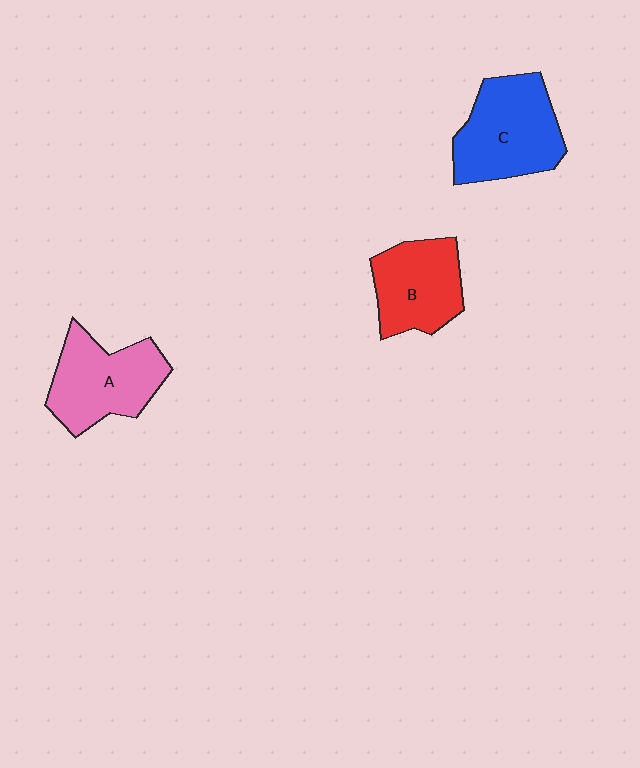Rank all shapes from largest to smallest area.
From largest to smallest: C (blue), A (pink), B (red).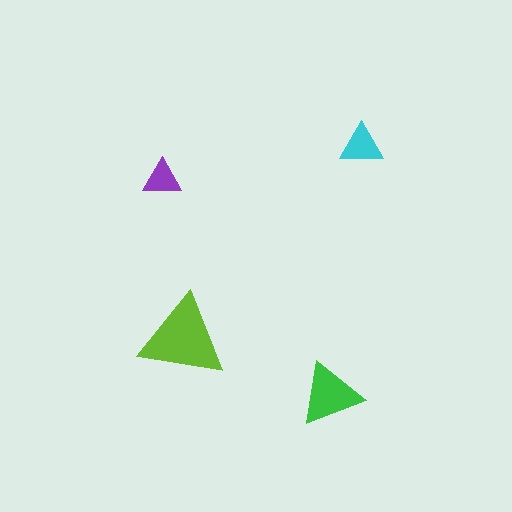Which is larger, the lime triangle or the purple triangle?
The lime one.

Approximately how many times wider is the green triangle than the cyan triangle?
About 1.5 times wider.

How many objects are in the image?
There are 4 objects in the image.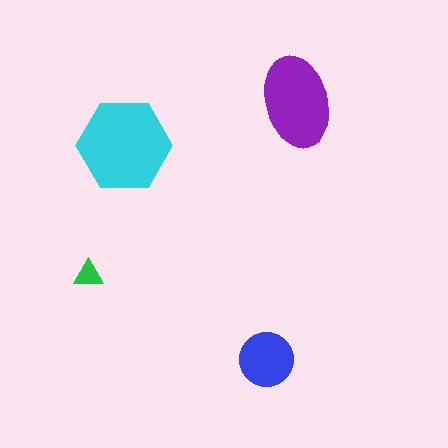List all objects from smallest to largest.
The green triangle, the blue circle, the purple ellipse, the cyan hexagon.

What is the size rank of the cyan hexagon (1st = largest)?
1st.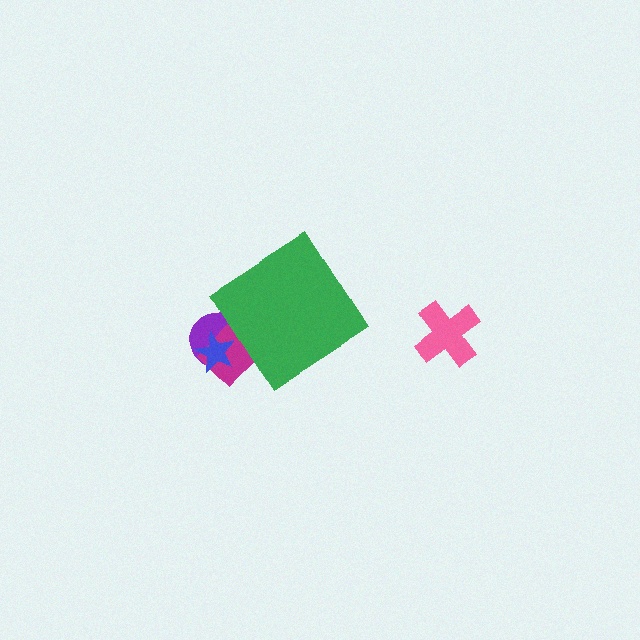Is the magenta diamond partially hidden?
Yes, the magenta diamond is partially hidden behind the green diamond.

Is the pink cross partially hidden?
No, the pink cross is fully visible.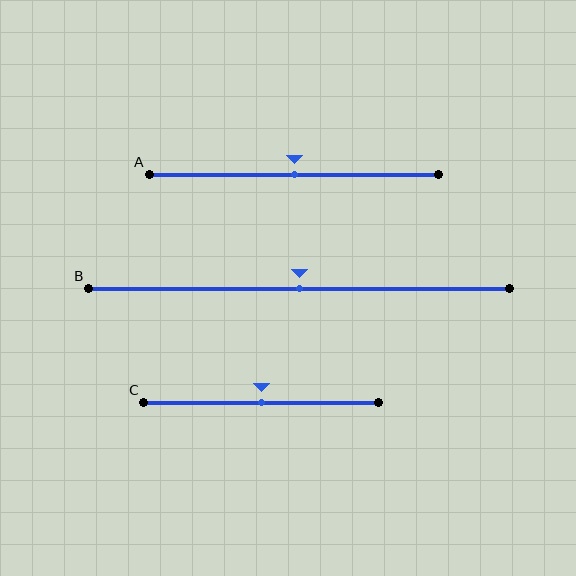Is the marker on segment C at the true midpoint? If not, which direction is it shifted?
Yes, the marker on segment C is at the true midpoint.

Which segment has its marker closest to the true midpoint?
Segment A has its marker closest to the true midpoint.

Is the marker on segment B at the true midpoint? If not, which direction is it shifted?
Yes, the marker on segment B is at the true midpoint.